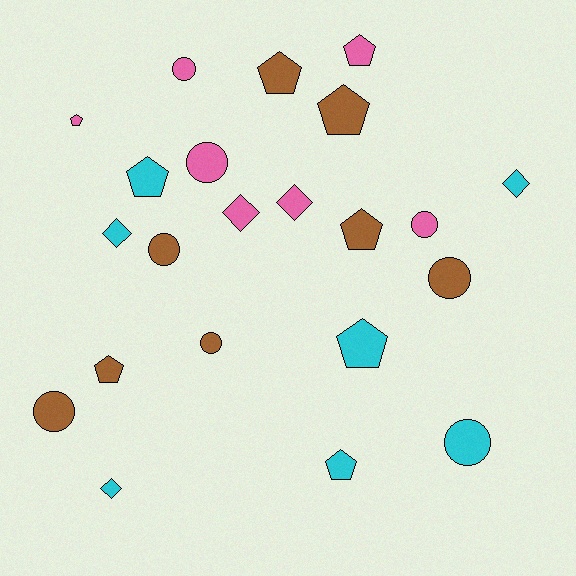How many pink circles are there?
There are 3 pink circles.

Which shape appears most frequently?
Pentagon, with 9 objects.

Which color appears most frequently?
Brown, with 8 objects.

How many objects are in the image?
There are 22 objects.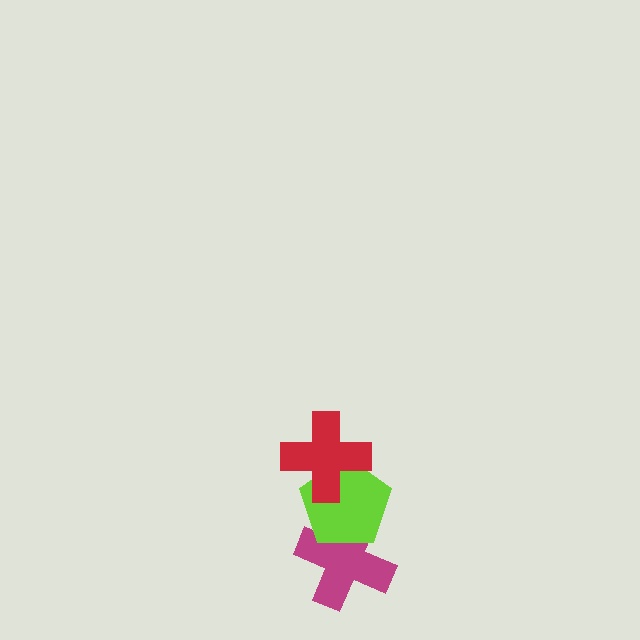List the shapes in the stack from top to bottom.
From top to bottom: the red cross, the lime pentagon, the magenta cross.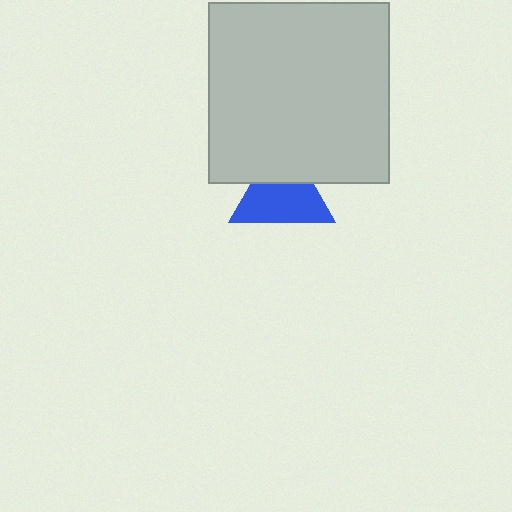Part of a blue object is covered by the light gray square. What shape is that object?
It is a triangle.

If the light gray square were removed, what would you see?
You would see the complete blue triangle.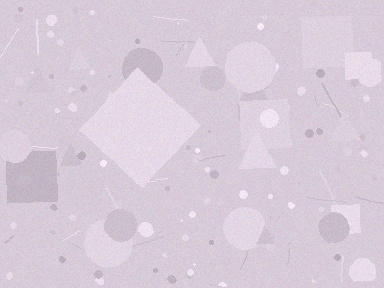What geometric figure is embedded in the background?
A diamond is embedded in the background.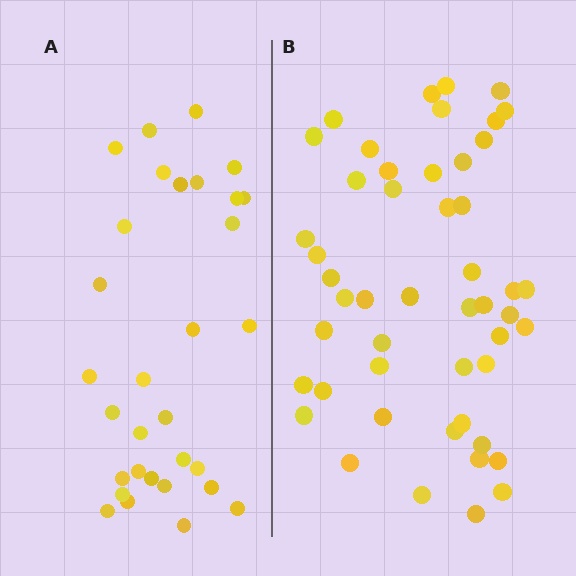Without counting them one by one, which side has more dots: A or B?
Region B (the right region) has more dots.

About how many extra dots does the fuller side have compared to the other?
Region B has approximately 20 more dots than region A.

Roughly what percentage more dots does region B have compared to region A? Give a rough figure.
About 60% more.